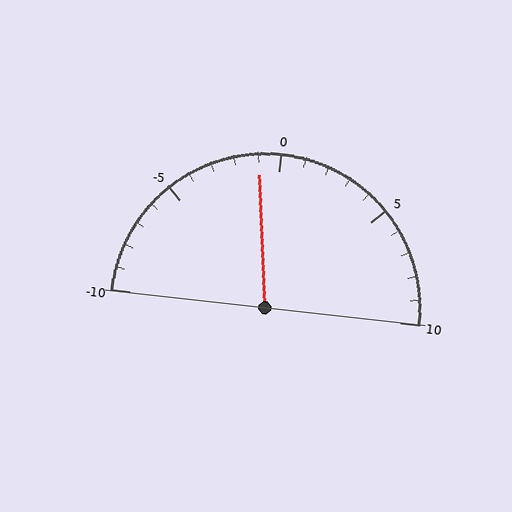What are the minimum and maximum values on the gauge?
The gauge ranges from -10 to 10.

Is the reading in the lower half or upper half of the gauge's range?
The reading is in the lower half of the range (-10 to 10).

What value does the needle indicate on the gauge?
The needle indicates approximately -1.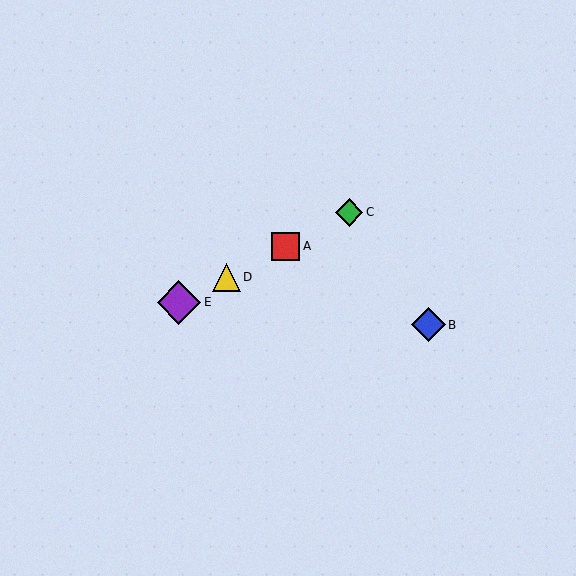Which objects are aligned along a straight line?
Objects A, C, D, E are aligned along a straight line.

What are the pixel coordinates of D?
Object D is at (226, 277).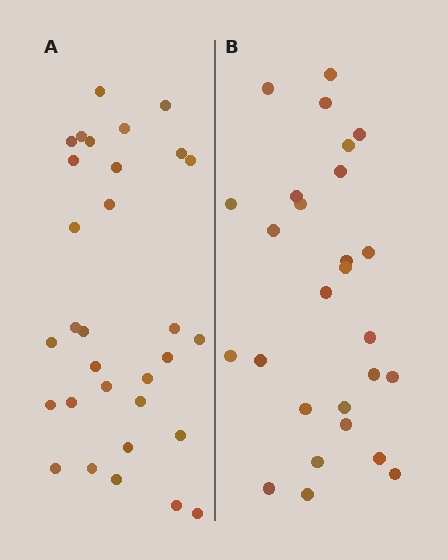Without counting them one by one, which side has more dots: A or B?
Region A (the left region) has more dots.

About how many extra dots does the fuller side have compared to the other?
Region A has about 4 more dots than region B.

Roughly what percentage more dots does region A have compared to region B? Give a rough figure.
About 15% more.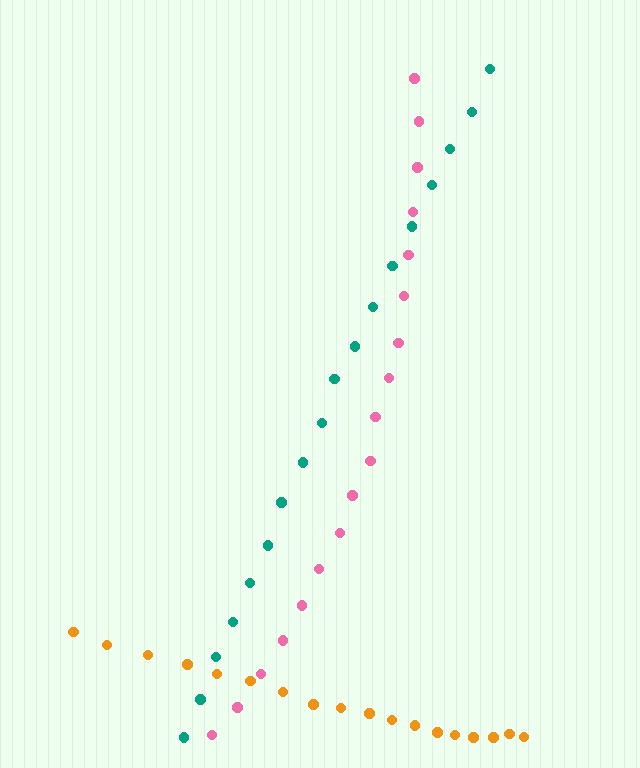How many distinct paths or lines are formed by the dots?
There are 3 distinct paths.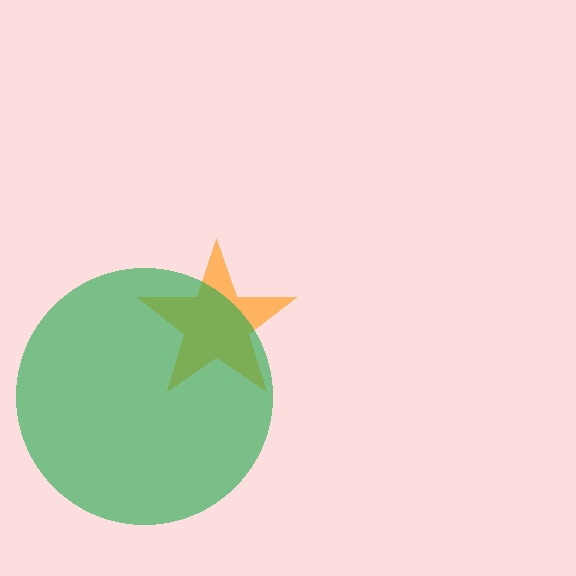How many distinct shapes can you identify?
There are 2 distinct shapes: an orange star, a green circle.